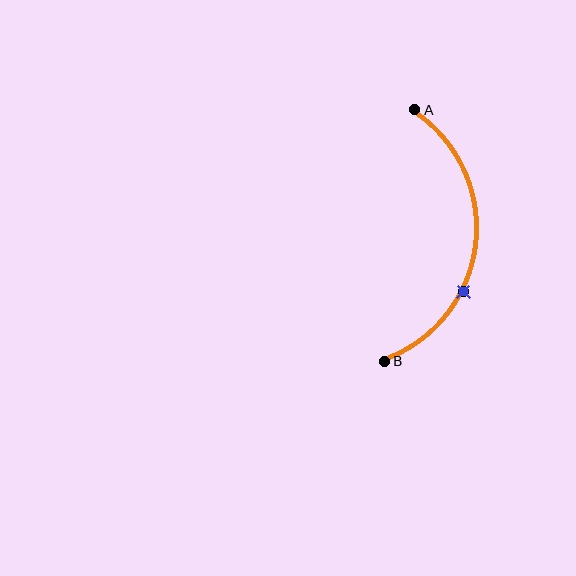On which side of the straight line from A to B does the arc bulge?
The arc bulges to the right of the straight line connecting A and B.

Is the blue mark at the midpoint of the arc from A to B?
No. The blue mark lies on the arc but is closer to endpoint B. The arc midpoint would be at the point on the curve equidistant along the arc from both A and B.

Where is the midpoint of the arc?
The arc midpoint is the point on the curve farthest from the straight line joining A and B. It sits to the right of that line.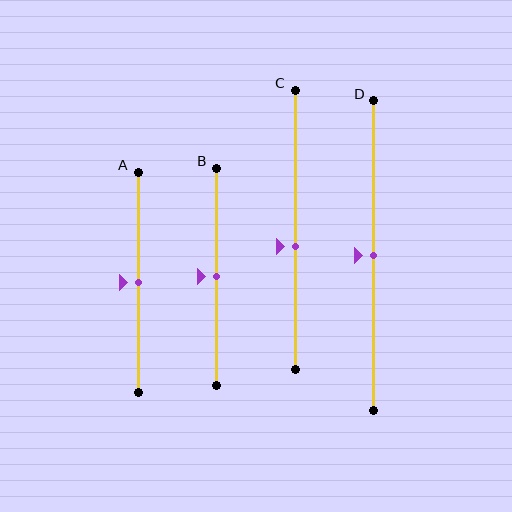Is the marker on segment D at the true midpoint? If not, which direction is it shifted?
Yes, the marker on segment D is at the true midpoint.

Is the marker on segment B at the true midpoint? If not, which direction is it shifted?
Yes, the marker on segment B is at the true midpoint.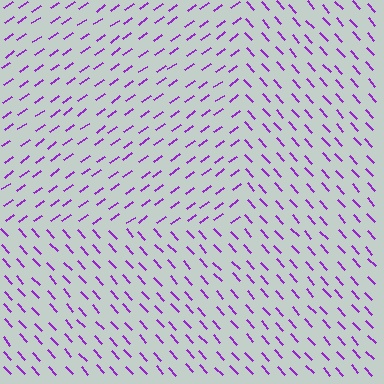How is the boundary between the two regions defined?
The boundary is defined purely by a change in line orientation (approximately 84 degrees difference). All lines are the same color and thickness.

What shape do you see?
I see a rectangle.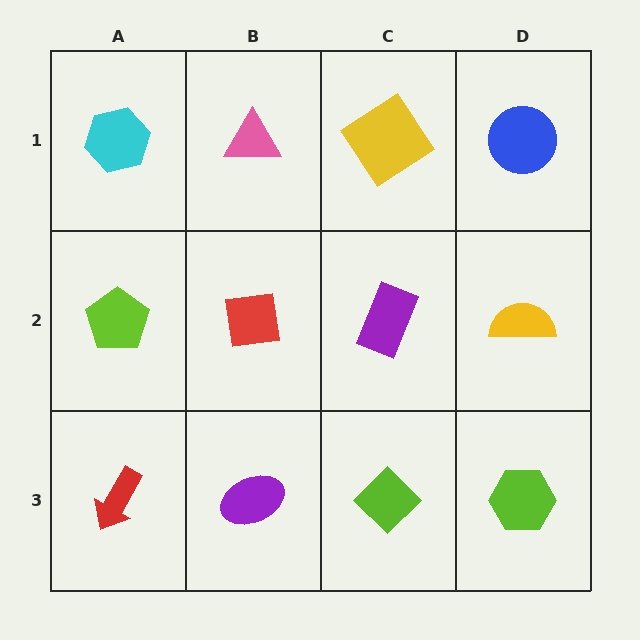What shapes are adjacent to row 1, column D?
A yellow semicircle (row 2, column D), a yellow diamond (row 1, column C).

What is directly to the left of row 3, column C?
A purple ellipse.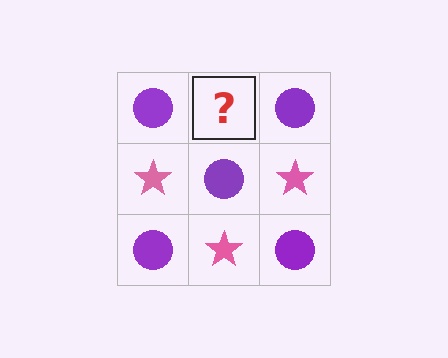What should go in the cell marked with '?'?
The missing cell should contain a pink star.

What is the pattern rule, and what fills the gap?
The rule is that it alternates purple circle and pink star in a checkerboard pattern. The gap should be filled with a pink star.